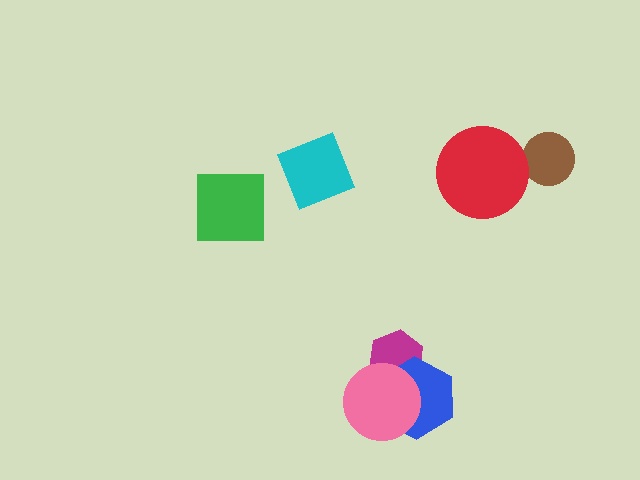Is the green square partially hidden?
No, no other shape covers it.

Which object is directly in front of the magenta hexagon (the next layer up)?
The blue hexagon is directly in front of the magenta hexagon.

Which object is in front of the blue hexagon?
The pink circle is in front of the blue hexagon.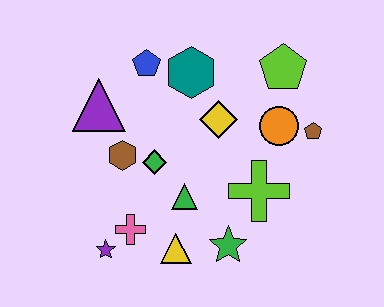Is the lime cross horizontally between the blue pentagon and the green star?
No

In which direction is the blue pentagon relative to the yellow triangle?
The blue pentagon is above the yellow triangle.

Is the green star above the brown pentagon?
No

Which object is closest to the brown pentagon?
The orange circle is closest to the brown pentagon.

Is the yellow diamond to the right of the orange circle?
No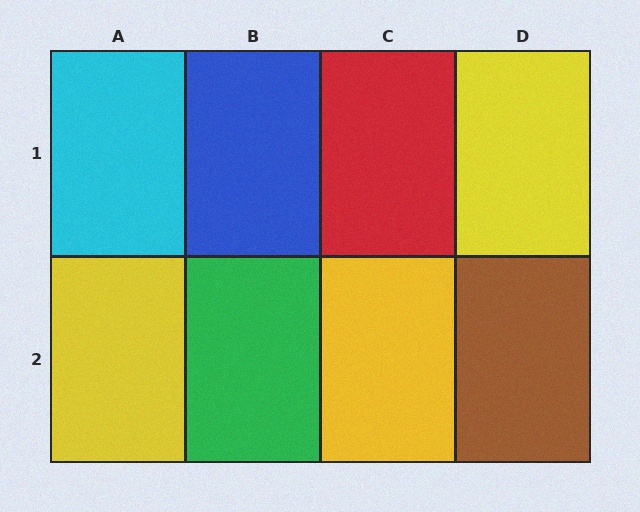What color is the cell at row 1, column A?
Cyan.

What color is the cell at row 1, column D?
Yellow.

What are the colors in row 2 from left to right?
Yellow, green, yellow, brown.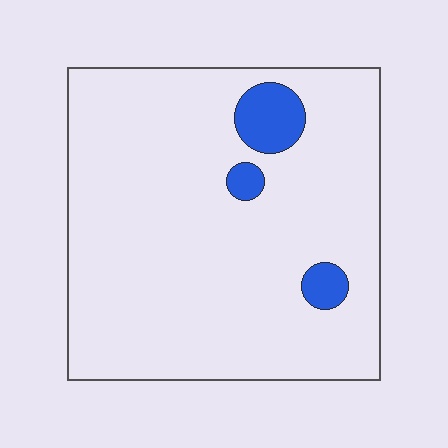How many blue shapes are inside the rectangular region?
3.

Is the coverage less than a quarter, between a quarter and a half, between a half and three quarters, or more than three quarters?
Less than a quarter.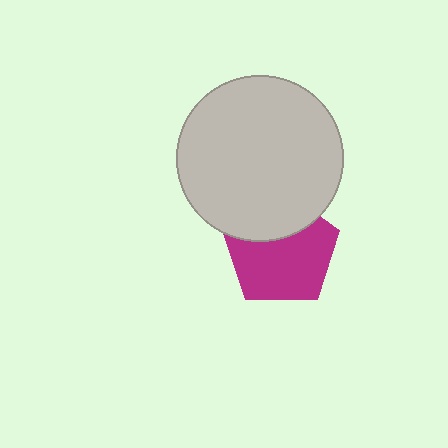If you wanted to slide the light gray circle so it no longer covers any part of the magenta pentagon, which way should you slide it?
Slide it up — that is the most direct way to separate the two shapes.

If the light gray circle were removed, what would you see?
You would see the complete magenta pentagon.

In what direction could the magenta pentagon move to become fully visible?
The magenta pentagon could move down. That would shift it out from behind the light gray circle entirely.